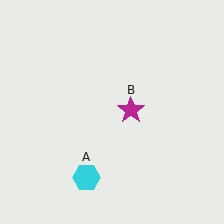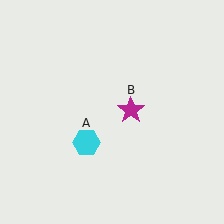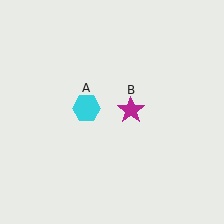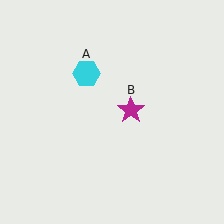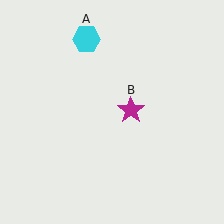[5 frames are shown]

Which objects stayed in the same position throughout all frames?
Magenta star (object B) remained stationary.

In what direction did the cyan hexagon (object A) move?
The cyan hexagon (object A) moved up.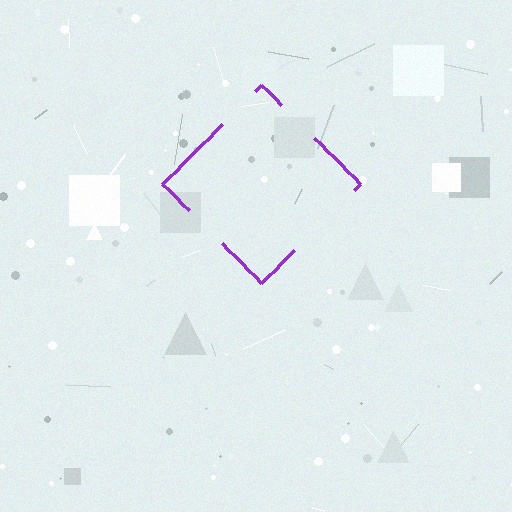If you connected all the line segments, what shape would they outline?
They would outline a diamond.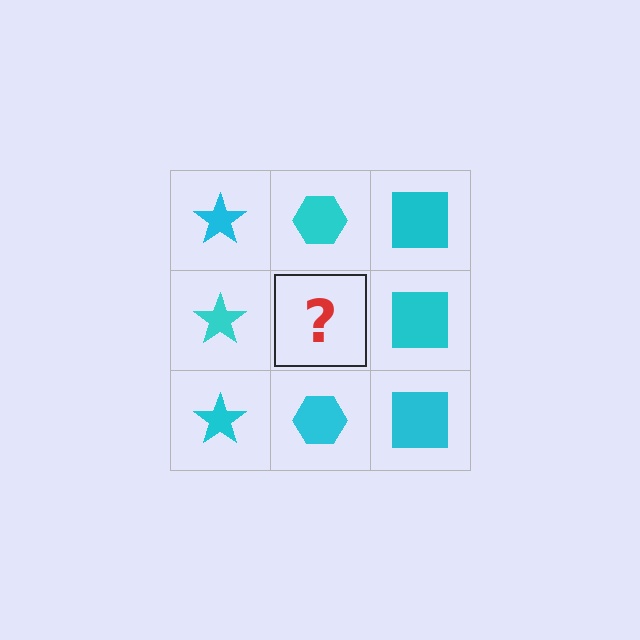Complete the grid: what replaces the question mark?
The question mark should be replaced with a cyan hexagon.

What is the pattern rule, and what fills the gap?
The rule is that each column has a consistent shape. The gap should be filled with a cyan hexagon.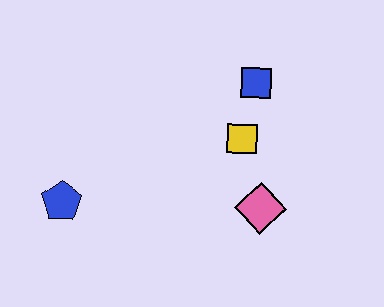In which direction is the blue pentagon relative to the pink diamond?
The blue pentagon is to the left of the pink diamond.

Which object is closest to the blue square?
The yellow square is closest to the blue square.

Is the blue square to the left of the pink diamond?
Yes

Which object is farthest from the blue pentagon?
The blue square is farthest from the blue pentagon.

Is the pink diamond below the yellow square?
Yes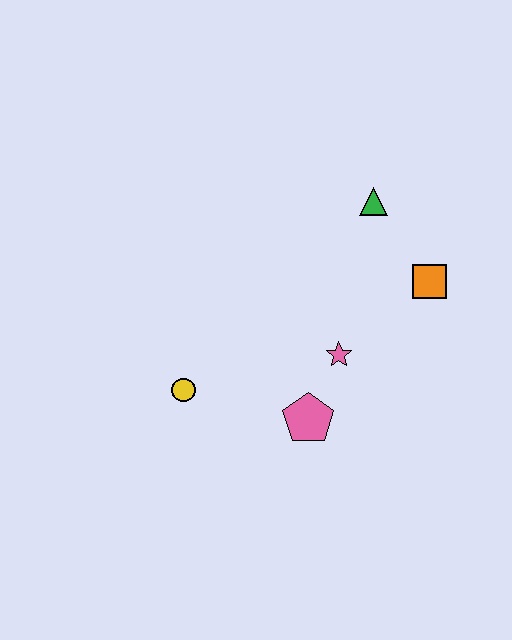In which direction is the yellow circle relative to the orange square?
The yellow circle is to the left of the orange square.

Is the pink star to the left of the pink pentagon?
No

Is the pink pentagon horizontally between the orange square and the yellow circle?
Yes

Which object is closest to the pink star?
The pink pentagon is closest to the pink star.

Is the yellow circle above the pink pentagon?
Yes